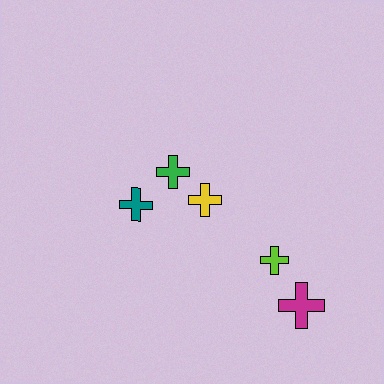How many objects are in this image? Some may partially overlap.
There are 5 objects.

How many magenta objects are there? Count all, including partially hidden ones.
There is 1 magenta object.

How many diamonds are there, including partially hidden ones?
There are no diamonds.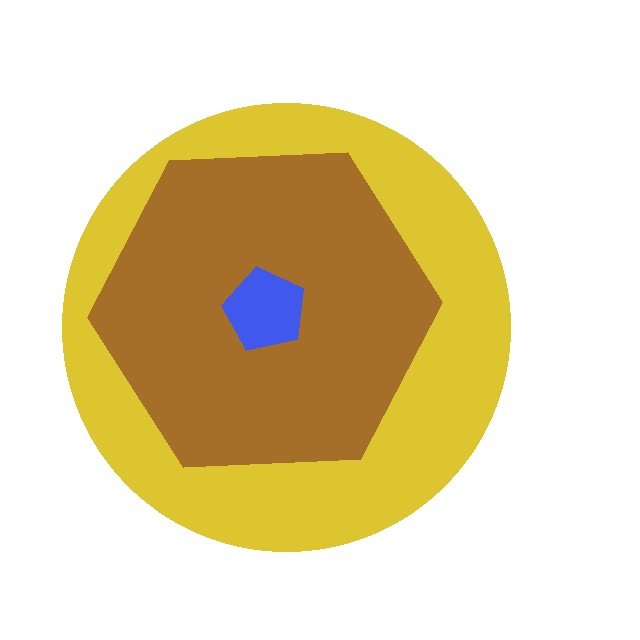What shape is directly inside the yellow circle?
The brown hexagon.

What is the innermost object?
The blue pentagon.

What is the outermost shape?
The yellow circle.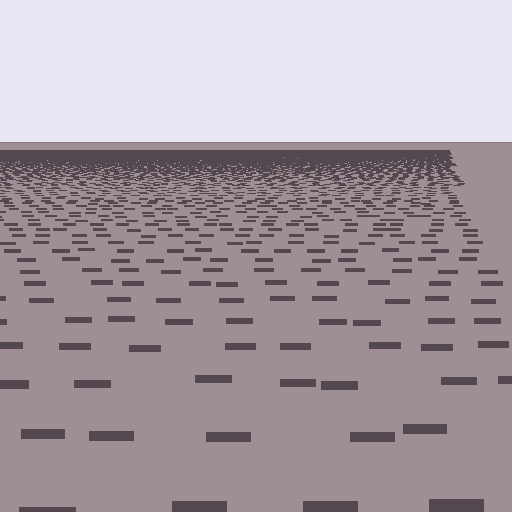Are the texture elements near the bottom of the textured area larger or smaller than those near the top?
Larger. Near the bottom, elements are closer to the viewer and appear at a bigger on-screen size.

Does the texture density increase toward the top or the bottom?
Density increases toward the top.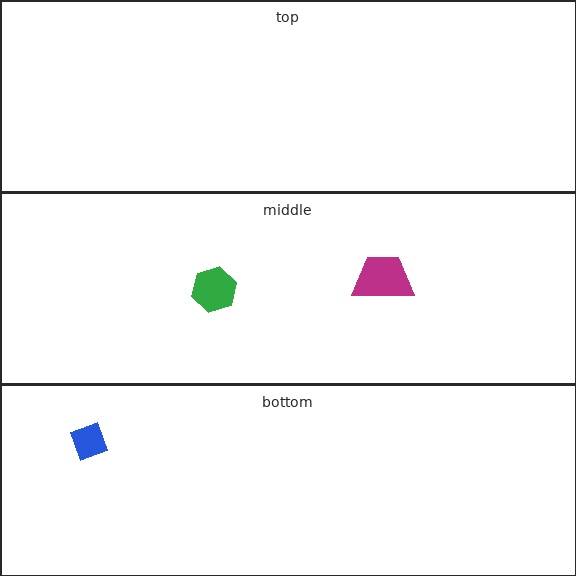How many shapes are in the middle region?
2.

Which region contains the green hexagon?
The middle region.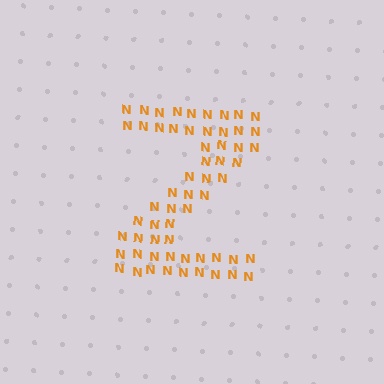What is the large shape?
The large shape is the letter Z.